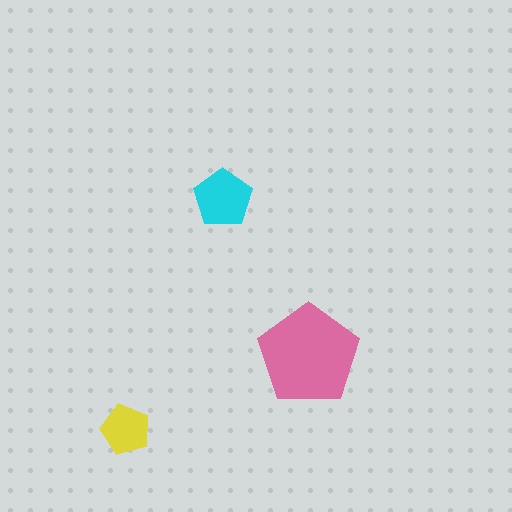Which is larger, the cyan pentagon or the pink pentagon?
The pink one.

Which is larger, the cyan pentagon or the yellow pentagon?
The cyan one.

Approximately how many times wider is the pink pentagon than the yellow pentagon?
About 2 times wider.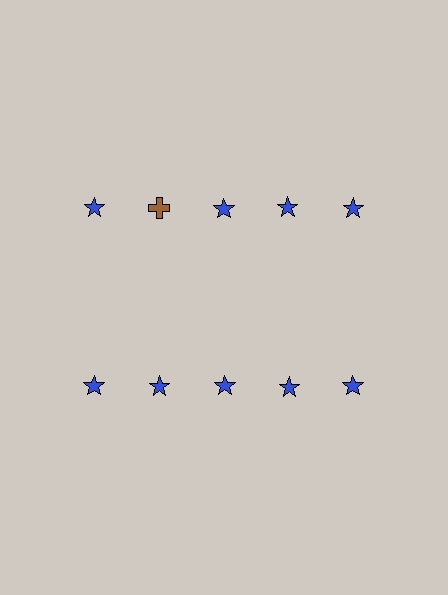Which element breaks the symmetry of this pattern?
The brown cross in the top row, second from left column breaks the symmetry. All other shapes are blue stars.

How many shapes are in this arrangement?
There are 10 shapes arranged in a grid pattern.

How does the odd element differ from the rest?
It differs in both color (brown instead of blue) and shape (cross instead of star).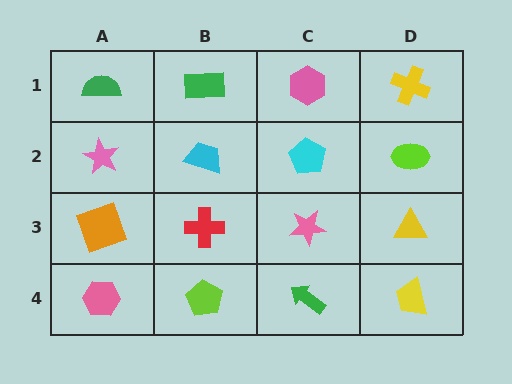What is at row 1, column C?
A pink hexagon.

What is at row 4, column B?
A lime pentagon.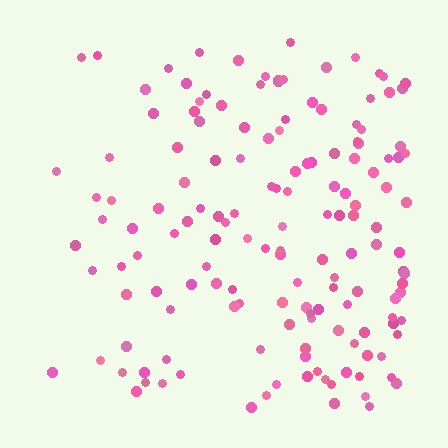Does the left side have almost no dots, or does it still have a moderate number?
Still a moderate number, just noticeably fewer than the right.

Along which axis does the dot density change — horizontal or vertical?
Horizontal.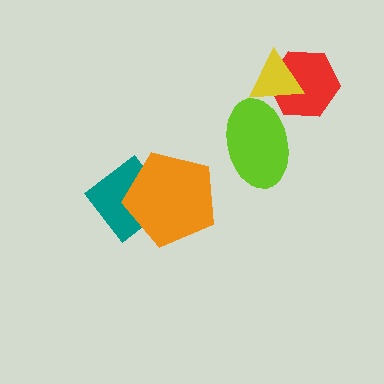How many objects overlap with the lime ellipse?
1 object overlaps with the lime ellipse.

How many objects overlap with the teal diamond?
1 object overlaps with the teal diamond.